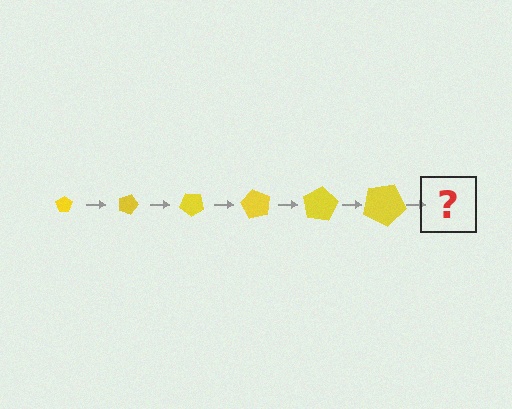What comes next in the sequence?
The next element should be a pentagon, larger than the previous one and rotated 120 degrees from the start.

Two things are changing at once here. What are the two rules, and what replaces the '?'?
The two rules are that the pentagon grows larger each step and it rotates 20 degrees each step. The '?' should be a pentagon, larger than the previous one and rotated 120 degrees from the start.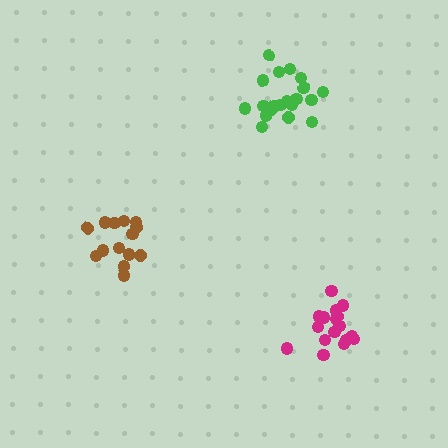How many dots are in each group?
Group 1: 18 dots, Group 2: 20 dots, Group 3: 14 dots (52 total).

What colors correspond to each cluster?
The clusters are colored: magenta, green, brown.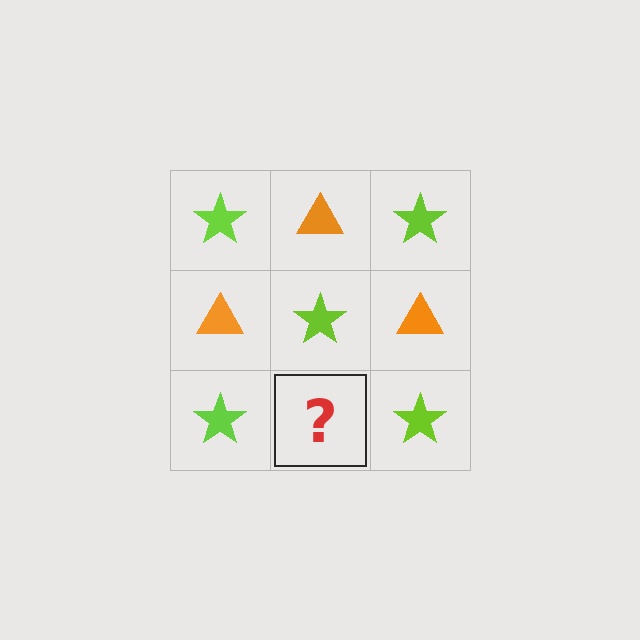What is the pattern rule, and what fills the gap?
The rule is that it alternates lime star and orange triangle in a checkerboard pattern. The gap should be filled with an orange triangle.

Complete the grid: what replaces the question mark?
The question mark should be replaced with an orange triangle.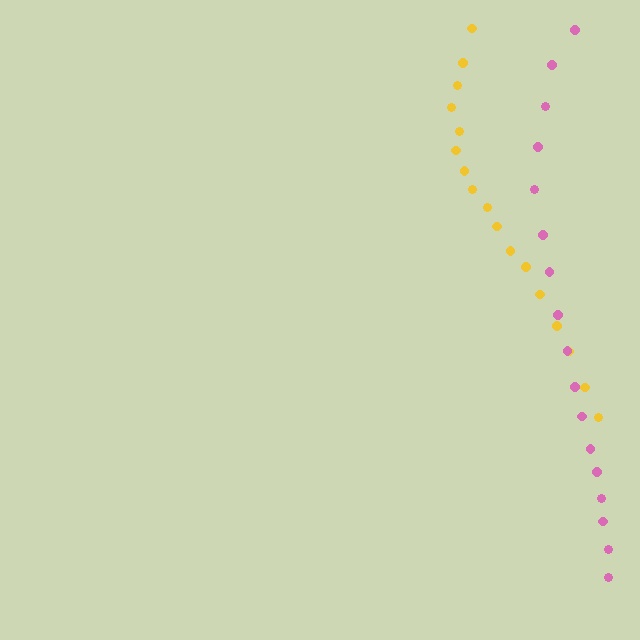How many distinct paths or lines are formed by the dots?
There are 2 distinct paths.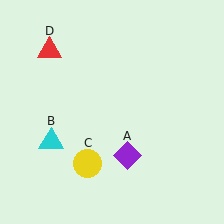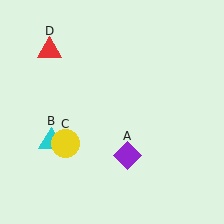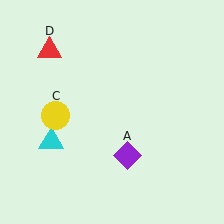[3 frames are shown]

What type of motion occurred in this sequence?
The yellow circle (object C) rotated clockwise around the center of the scene.